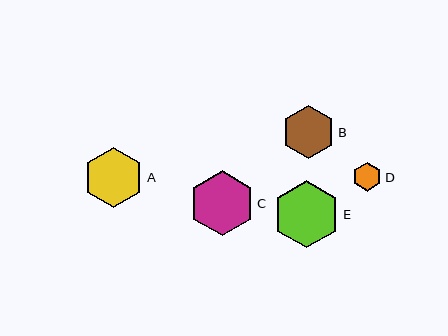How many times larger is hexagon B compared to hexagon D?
Hexagon B is approximately 1.8 times the size of hexagon D.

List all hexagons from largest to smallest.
From largest to smallest: E, C, A, B, D.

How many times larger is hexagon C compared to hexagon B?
Hexagon C is approximately 1.2 times the size of hexagon B.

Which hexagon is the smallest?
Hexagon D is the smallest with a size of approximately 29 pixels.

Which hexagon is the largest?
Hexagon E is the largest with a size of approximately 67 pixels.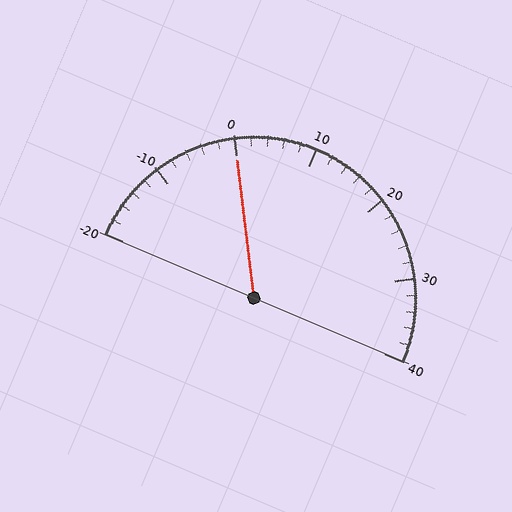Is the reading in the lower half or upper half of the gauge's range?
The reading is in the lower half of the range (-20 to 40).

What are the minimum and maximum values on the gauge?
The gauge ranges from -20 to 40.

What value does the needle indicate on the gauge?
The needle indicates approximately 0.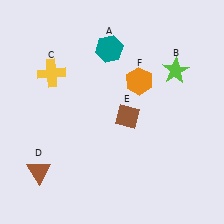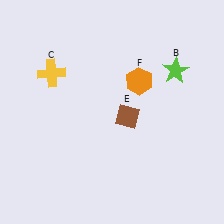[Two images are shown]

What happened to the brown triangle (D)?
The brown triangle (D) was removed in Image 2. It was in the bottom-left area of Image 1.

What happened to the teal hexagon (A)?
The teal hexagon (A) was removed in Image 2. It was in the top-left area of Image 1.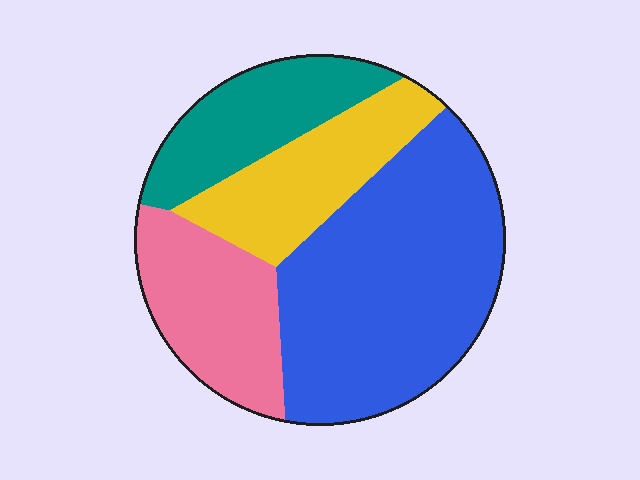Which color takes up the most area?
Blue, at roughly 45%.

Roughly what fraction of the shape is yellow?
Yellow takes up about one sixth (1/6) of the shape.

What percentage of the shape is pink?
Pink covers roughly 20% of the shape.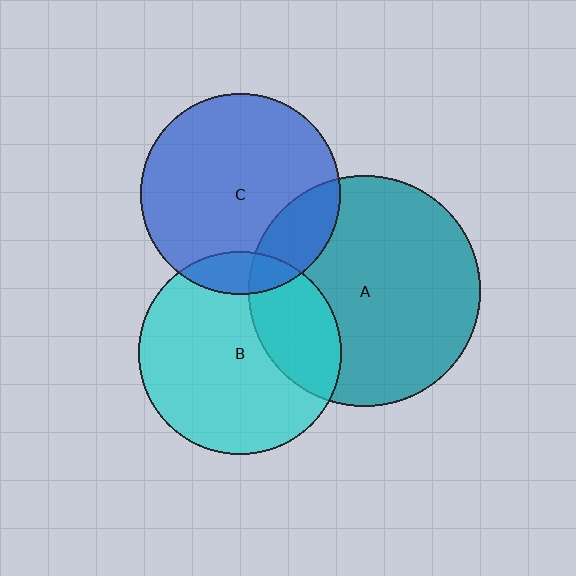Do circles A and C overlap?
Yes.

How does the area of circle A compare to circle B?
Approximately 1.3 times.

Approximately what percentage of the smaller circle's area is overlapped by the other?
Approximately 20%.